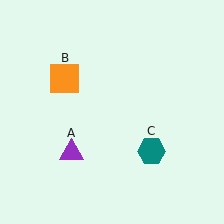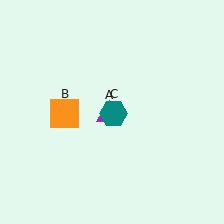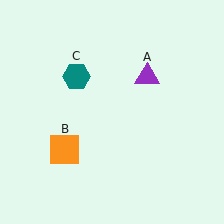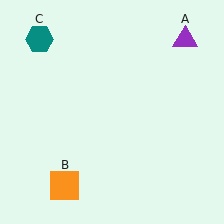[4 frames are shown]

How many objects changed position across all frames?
3 objects changed position: purple triangle (object A), orange square (object B), teal hexagon (object C).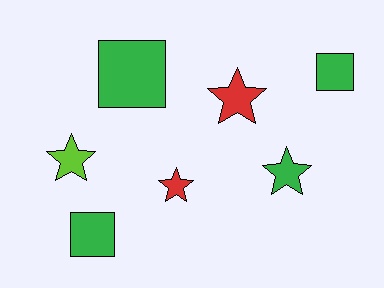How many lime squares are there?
There are no lime squares.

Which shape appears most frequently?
Star, with 4 objects.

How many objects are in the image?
There are 7 objects.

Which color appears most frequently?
Green, with 4 objects.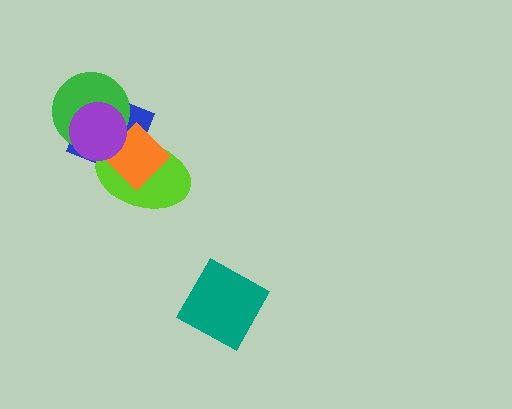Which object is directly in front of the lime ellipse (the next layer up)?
The orange diamond is directly in front of the lime ellipse.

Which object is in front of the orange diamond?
The purple circle is in front of the orange diamond.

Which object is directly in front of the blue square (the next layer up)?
The lime ellipse is directly in front of the blue square.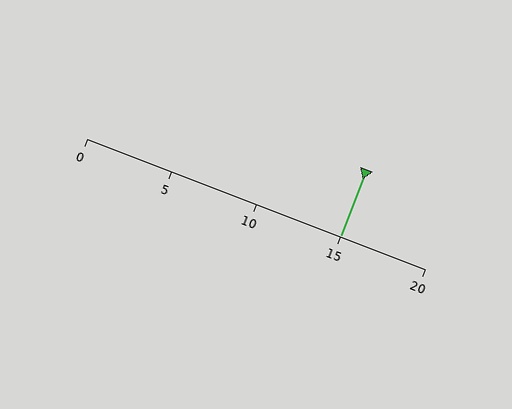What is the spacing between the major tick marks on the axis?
The major ticks are spaced 5 apart.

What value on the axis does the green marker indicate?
The marker indicates approximately 15.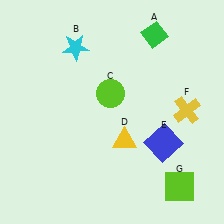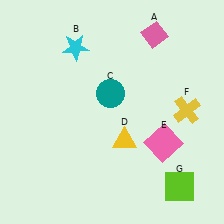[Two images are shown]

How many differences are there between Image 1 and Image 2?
There are 3 differences between the two images.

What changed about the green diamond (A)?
In Image 1, A is green. In Image 2, it changed to pink.